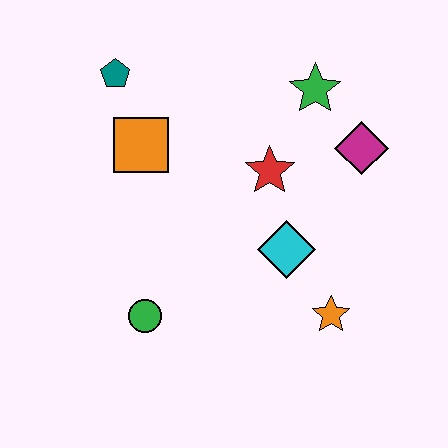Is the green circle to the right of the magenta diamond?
No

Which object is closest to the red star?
The cyan diamond is closest to the red star.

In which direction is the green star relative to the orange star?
The green star is above the orange star.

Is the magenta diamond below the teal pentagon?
Yes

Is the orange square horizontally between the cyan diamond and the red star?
No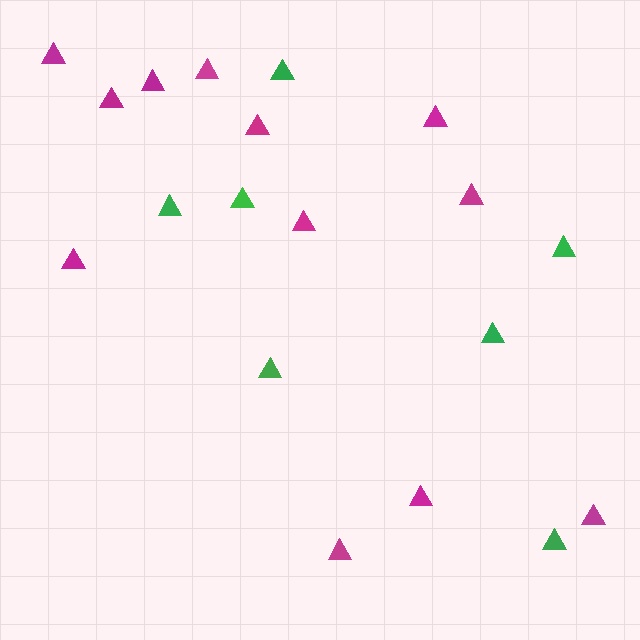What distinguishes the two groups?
There are 2 groups: one group of green triangles (7) and one group of magenta triangles (12).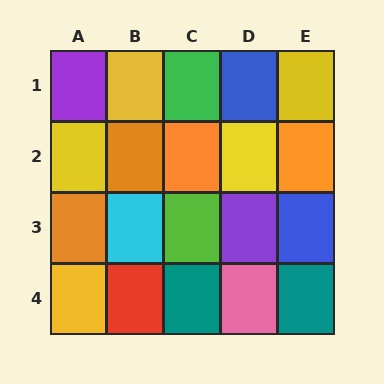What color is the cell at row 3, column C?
Lime.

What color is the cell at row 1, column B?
Yellow.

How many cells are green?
1 cell is green.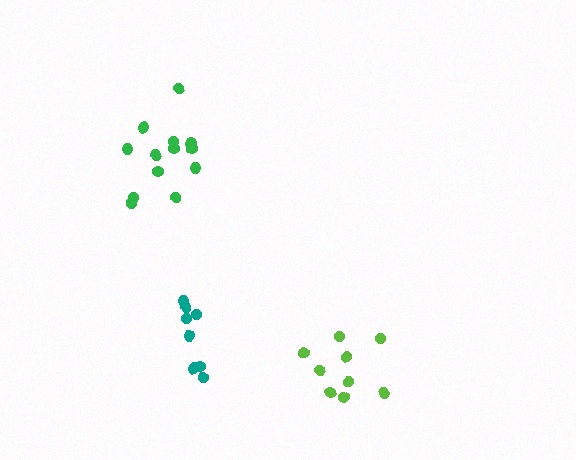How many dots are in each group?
Group 1: 13 dots, Group 2: 8 dots, Group 3: 9 dots (30 total).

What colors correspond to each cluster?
The clusters are colored: green, teal, lime.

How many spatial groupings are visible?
There are 3 spatial groupings.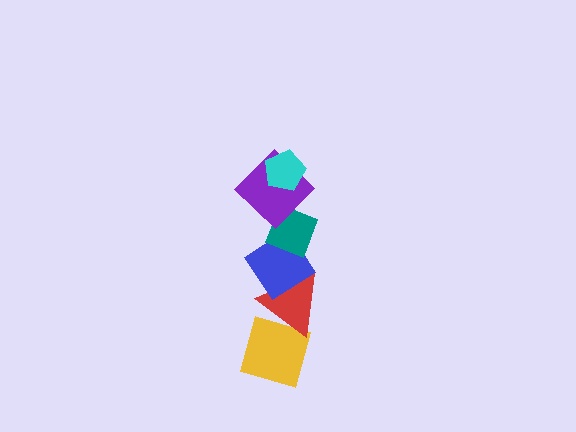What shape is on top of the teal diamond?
The purple diamond is on top of the teal diamond.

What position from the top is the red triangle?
The red triangle is 5th from the top.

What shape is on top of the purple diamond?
The cyan pentagon is on top of the purple diamond.